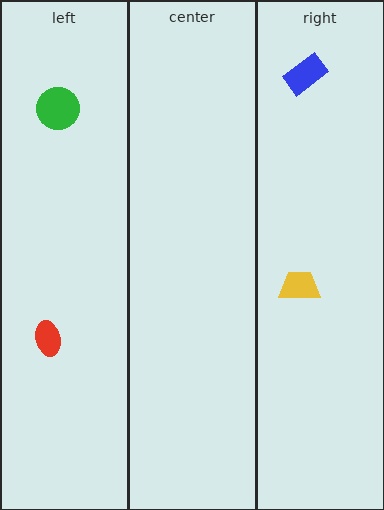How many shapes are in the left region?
2.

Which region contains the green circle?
The left region.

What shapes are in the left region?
The green circle, the red ellipse.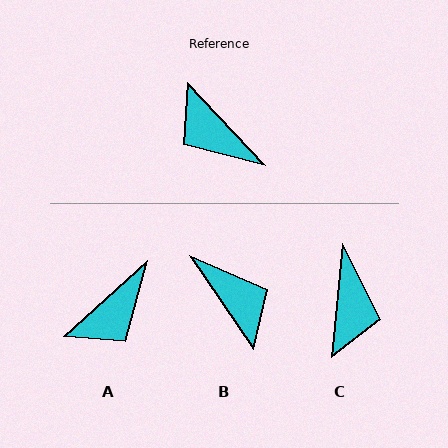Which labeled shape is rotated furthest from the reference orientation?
B, about 172 degrees away.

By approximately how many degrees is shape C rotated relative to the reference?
Approximately 131 degrees counter-clockwise.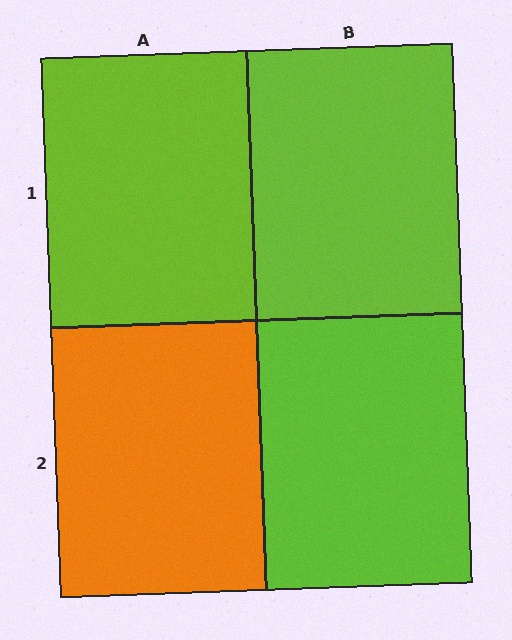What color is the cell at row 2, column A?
Orange.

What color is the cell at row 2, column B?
Lime.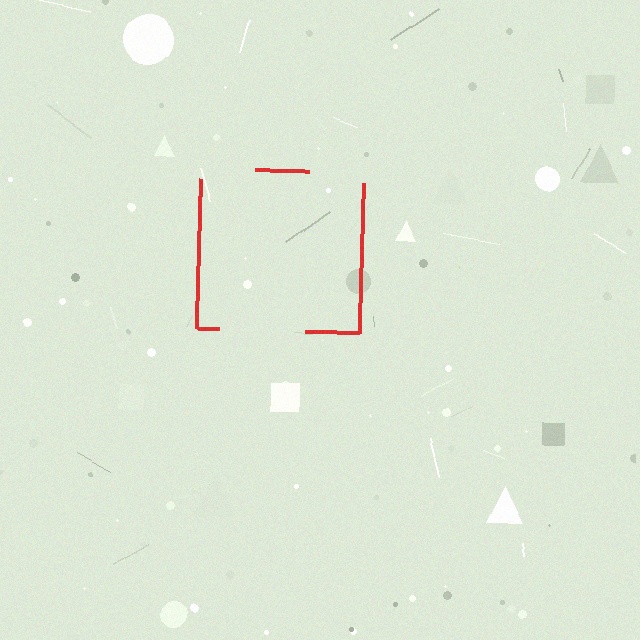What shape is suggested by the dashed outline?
The dashed outline suggests a square.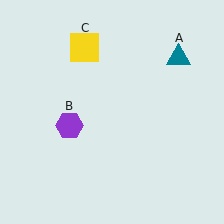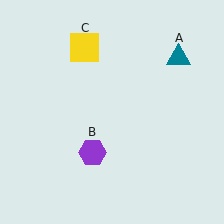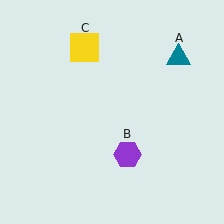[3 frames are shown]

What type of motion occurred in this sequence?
The purple hexagon (object B) rotated counterclockwise around the center of the scene.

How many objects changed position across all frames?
1 object changed position: purple hexagon (object B).